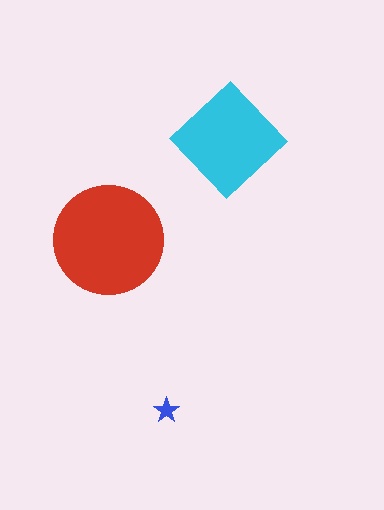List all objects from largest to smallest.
The red circle, the cyan diamond, the blue star.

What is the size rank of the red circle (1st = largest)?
1st.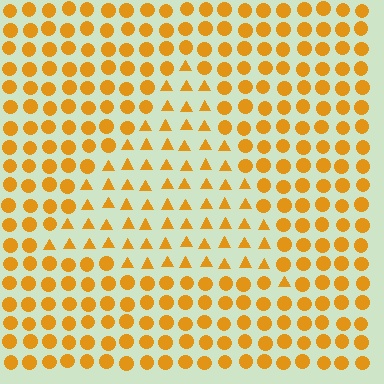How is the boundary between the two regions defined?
The boundary is defined by a change in element shape: triangles inside vs. circles outside. All elements share the same color and spacing.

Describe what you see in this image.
The image is filled with small orange elements arranged in a uniform grid. A triangle-shaped region contains triangles, while the surrounding area contains circles. The boundary is defined purely by the change in element shape.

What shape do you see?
I see a triangle.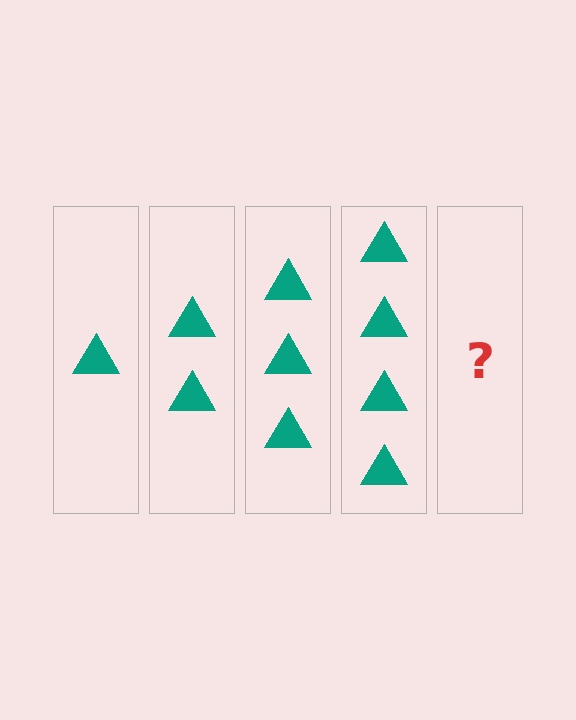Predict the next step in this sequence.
The next step is 5 triangles.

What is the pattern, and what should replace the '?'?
The pattern is that each step adds one more triangle. The '?' should be 5 triangles.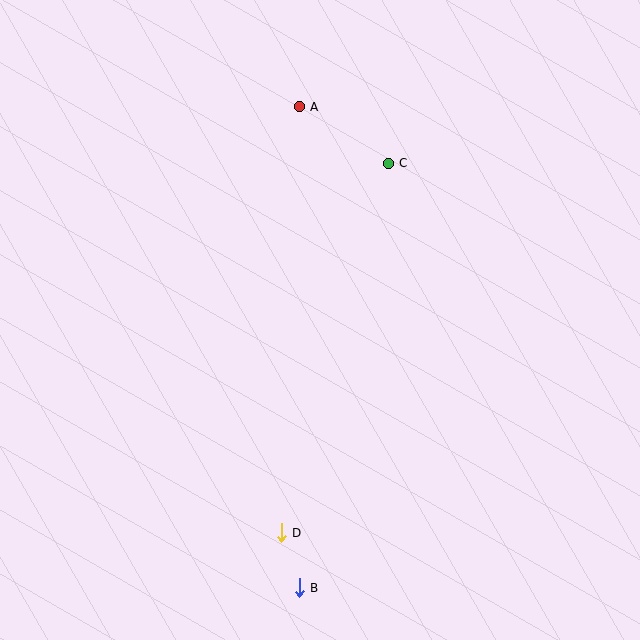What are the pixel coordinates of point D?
Point D is at (281, 533).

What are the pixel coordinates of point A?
Point A is at (299, 107).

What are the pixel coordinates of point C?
Point C is at (388, 163).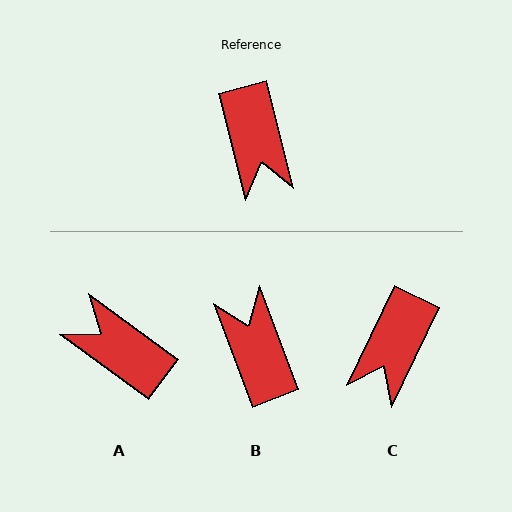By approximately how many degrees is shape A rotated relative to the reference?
Approximately 140 degrees clockwise.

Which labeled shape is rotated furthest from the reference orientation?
B, about 174 degrees away.